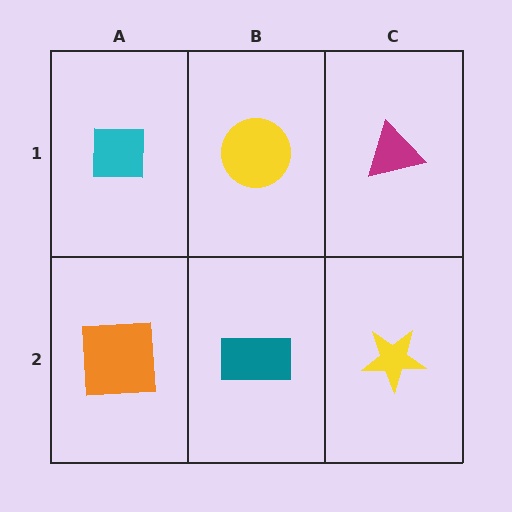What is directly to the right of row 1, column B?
A magenta triangle.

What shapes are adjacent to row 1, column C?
A yellow star (row 2, column C), a yellow circle (row 1, column B).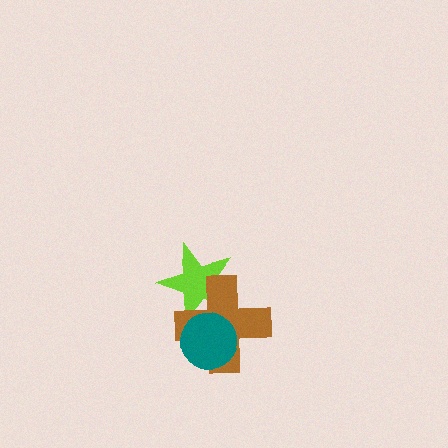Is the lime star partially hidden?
Yes, it is partially covered by another shape.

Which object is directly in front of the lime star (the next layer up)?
The brown cross is directly in front of the lime star.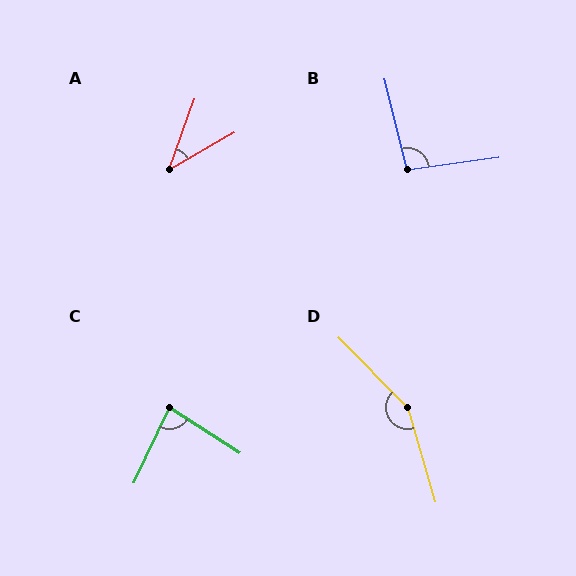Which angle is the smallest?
A, at approximately 41 degrees.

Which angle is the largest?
D, at approximately 152 degrees.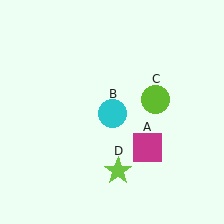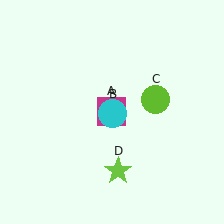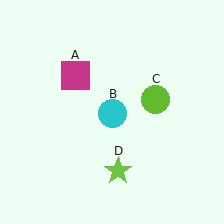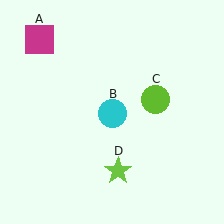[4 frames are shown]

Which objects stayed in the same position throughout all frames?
Cyan circle (object B) and lime circle (object C) and lime star (object D) remained stationary.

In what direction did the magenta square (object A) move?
The magenta square (object A) moved up and to the left.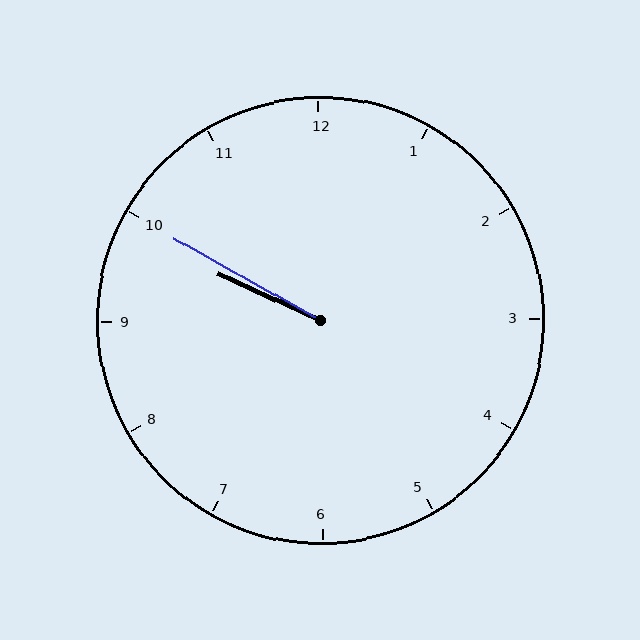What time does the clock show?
9:50.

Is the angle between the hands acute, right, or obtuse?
It is acute.